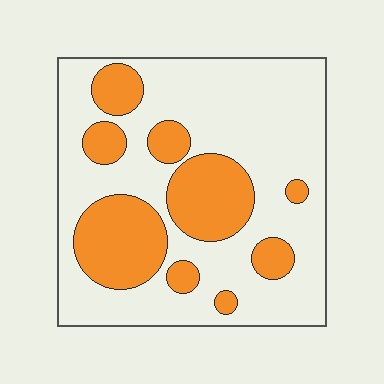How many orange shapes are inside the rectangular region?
9.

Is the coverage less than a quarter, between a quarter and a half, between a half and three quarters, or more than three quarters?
Between a quarter and a half.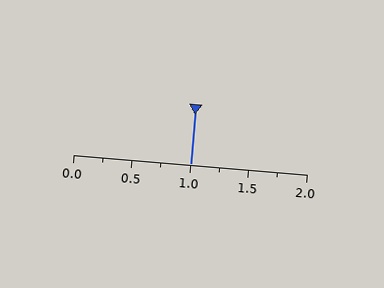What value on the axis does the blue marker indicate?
The marker indicates approximately 1.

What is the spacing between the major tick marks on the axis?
The major ticks are spaced 0.5 apart.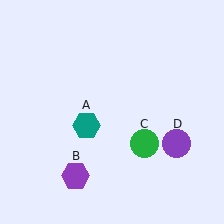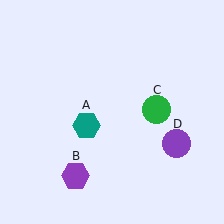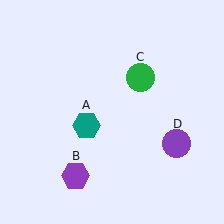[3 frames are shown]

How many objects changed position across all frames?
1 object changed position: green circle (object C).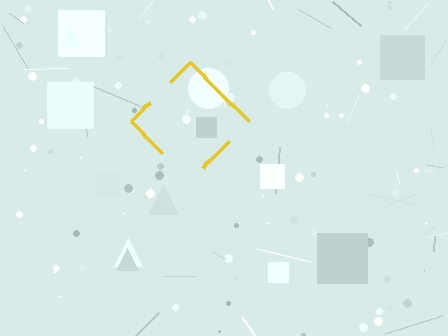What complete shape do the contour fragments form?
The contour fragments form a diamond.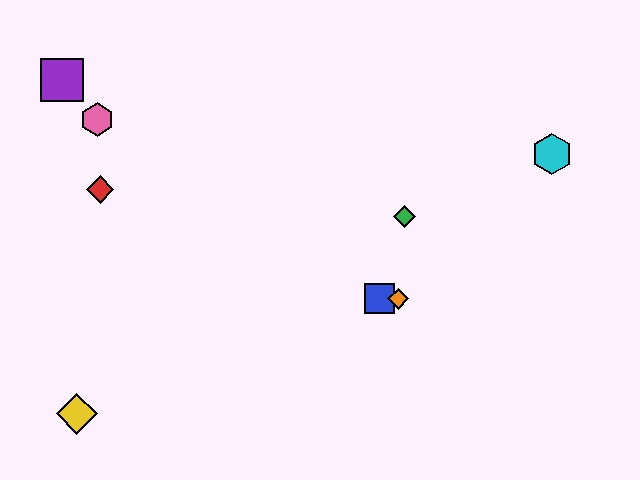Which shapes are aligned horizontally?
The blue square, the orange diamond are aligned horizontally.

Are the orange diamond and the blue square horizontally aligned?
Yes, both are at y≈299.